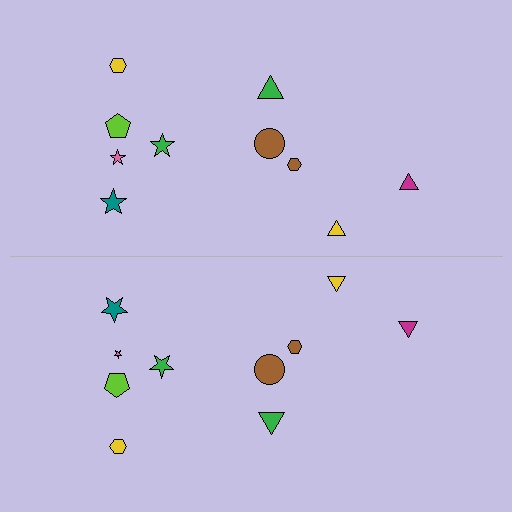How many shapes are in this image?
There are 20 shapes in this image.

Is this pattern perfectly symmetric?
No, the pattern is not perfectly symmetric. The pink star on the bottom side has a different size than its mirror counterpart.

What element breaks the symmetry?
The pink star on the bottom side has a different size than its mirror counterpart.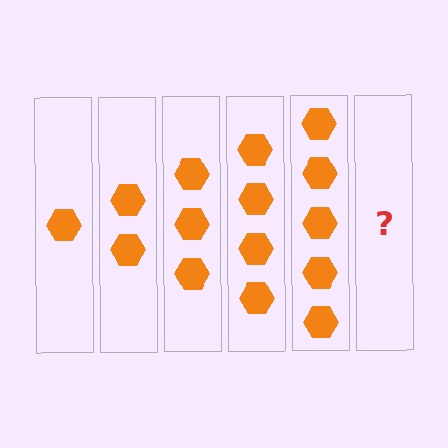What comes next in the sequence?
The next element should be 6 hexagons.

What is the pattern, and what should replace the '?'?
The pattern is that each step adds one more hexagon. The '?' should be 6 hexagons.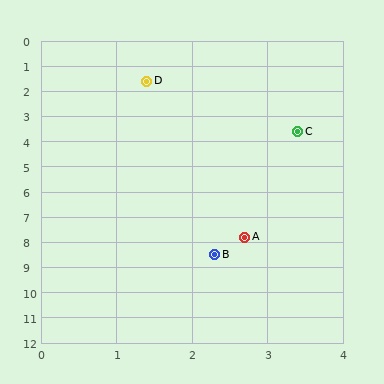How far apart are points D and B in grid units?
Points D and B are about 7.0 grid units apart.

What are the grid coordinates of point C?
Point C is at approximately (3.4, 3.6).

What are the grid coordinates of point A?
Point A is at approximately (2.7, 7.8).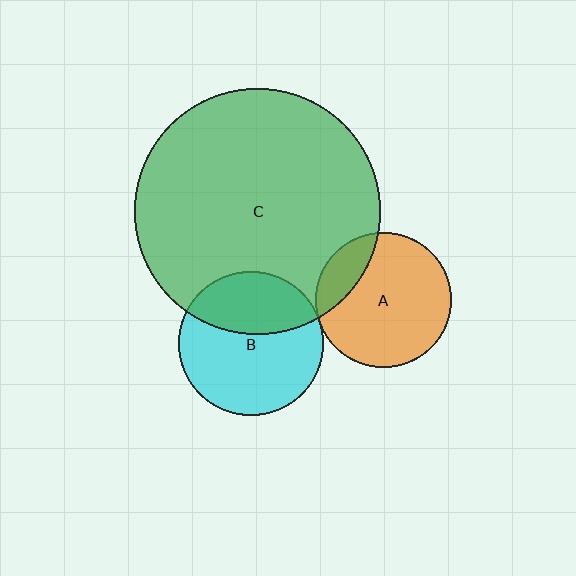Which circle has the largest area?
Circle C (green).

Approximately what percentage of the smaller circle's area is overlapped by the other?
Approximately 5%.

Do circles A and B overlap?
Yes.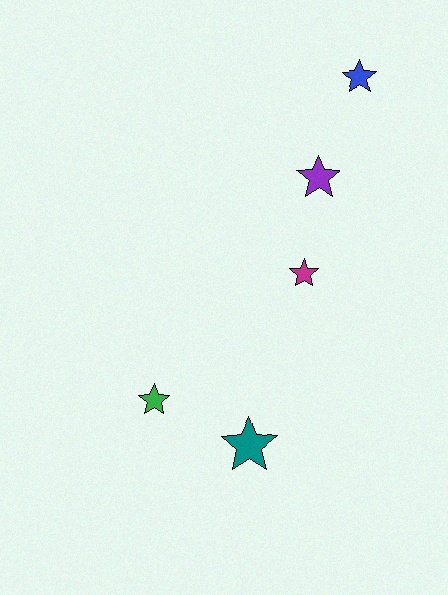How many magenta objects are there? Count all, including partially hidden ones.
There is 1 magenta object.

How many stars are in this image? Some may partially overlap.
There are 5 stars.